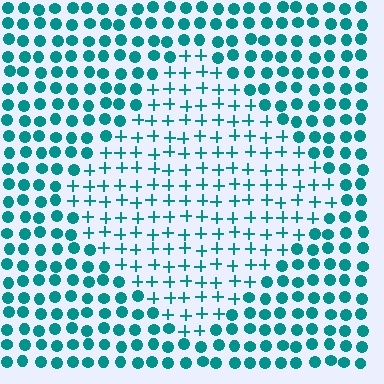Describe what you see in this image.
The image is filled with small teal elements arranged in a uniform grid. A diamond-shaped region contains plus signs, while the surrounding area contains circles. The boundary is defined purely by the change in element shape.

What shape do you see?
I see a diamond.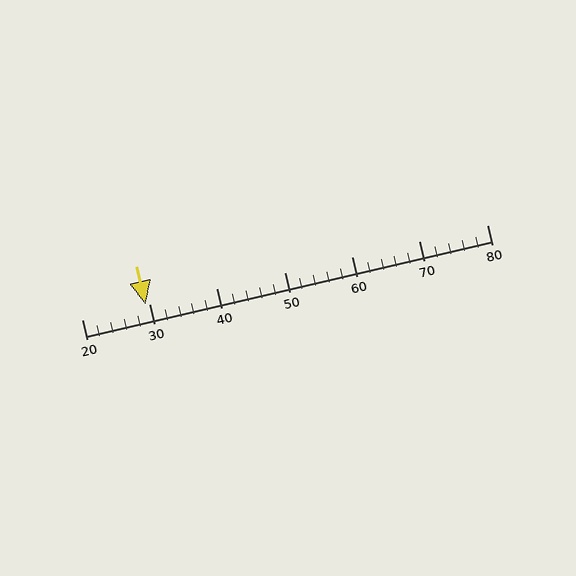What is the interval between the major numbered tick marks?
The major tick marks are spaced 10 units apart.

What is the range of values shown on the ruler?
The ruler shows values from 20 to 80.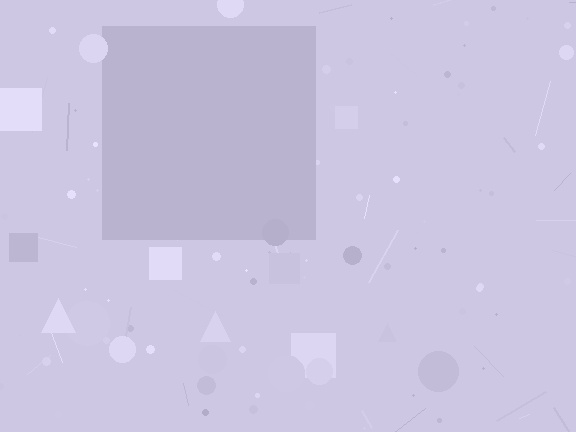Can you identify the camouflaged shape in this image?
The camouflaged shape is a square.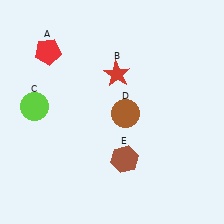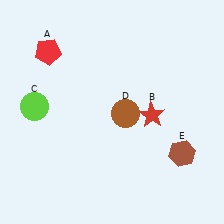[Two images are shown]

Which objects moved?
The objects that moved are: the red star (B), the brown hexagon (E).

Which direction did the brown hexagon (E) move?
The brown hexagon (E) moved right.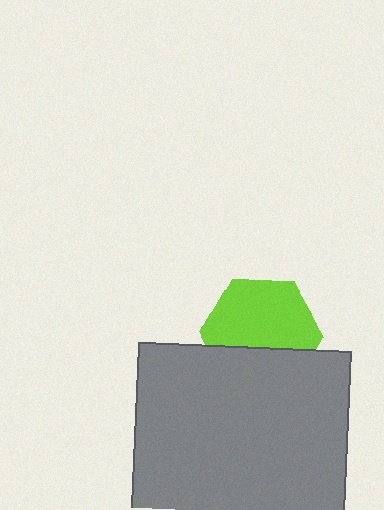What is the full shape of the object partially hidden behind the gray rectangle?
The partially hidden object is a lime hexagon.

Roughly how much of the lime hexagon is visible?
About half of it is visible (roughly 64%).